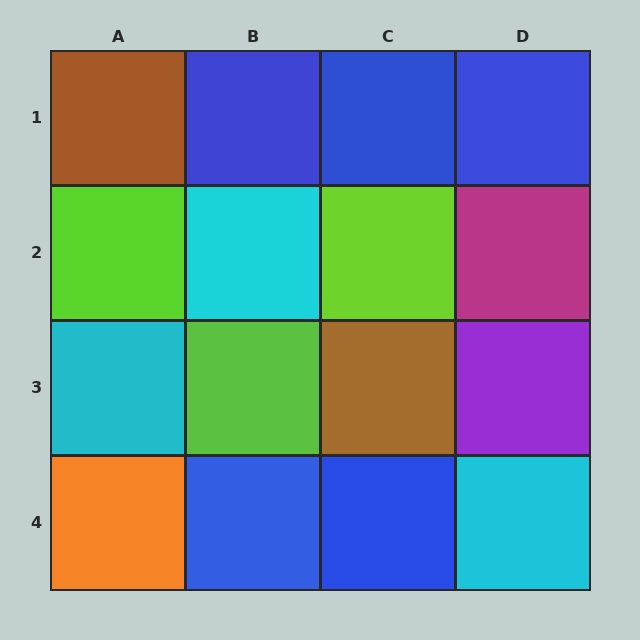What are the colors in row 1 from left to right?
Brown, blue, blue, blue.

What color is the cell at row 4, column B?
Blue.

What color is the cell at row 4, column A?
Orange.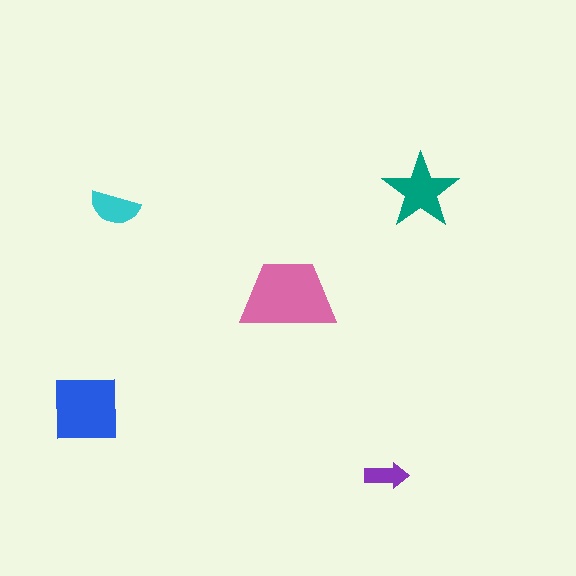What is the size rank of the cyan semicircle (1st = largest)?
4th.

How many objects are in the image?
There are 5 objects in the image.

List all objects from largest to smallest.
The pink trapezoid, the blue square, the teal star, the cyan semicircle, the purple arrow.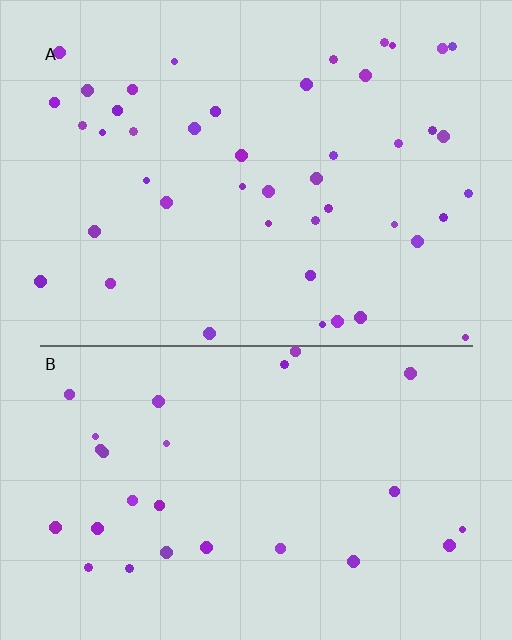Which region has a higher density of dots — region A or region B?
A (the top).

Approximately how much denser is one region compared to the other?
Approximately 1.6× — region A over region B.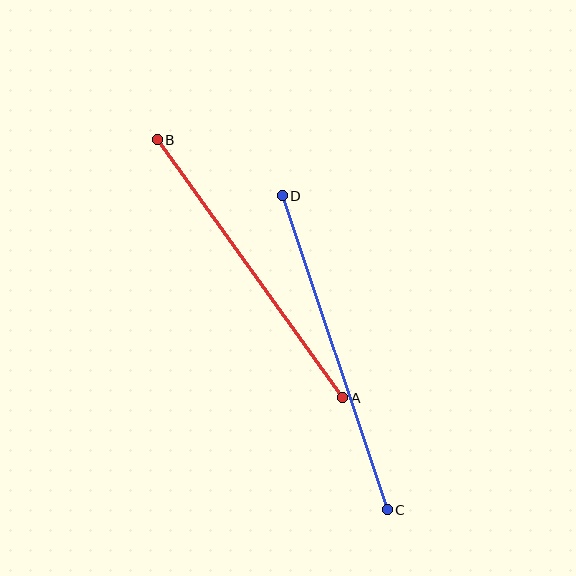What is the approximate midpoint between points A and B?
The midpoint is at approximately (250, 269) pixels.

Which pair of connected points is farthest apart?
Points C and D are farthest apart.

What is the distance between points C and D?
The distance is approximately 331 pixels.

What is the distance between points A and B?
The distance is approximately 317 pixels.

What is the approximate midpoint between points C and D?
The midpoint is at approximately (335, 353) pixels.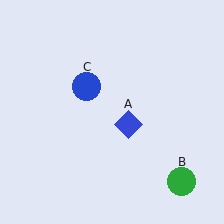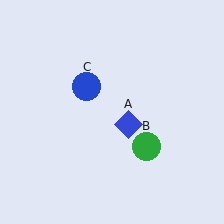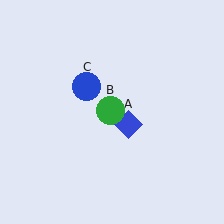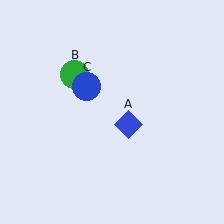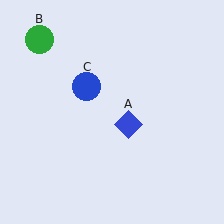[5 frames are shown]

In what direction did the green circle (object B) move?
The green circle (object B) moved up and to the left.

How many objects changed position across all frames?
1 object changed position: green circle (object B).